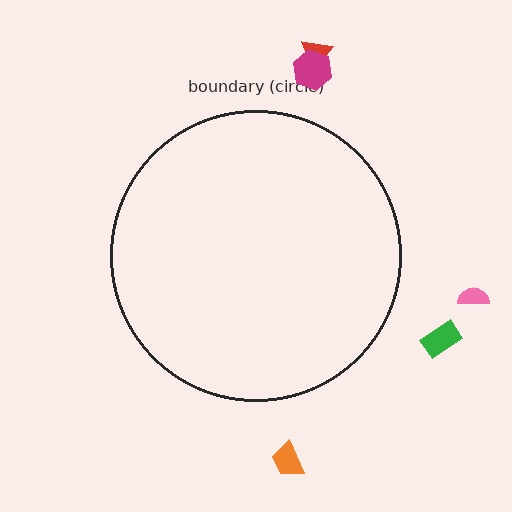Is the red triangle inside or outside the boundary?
Outside.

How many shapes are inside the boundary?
0 inside, 5 outside.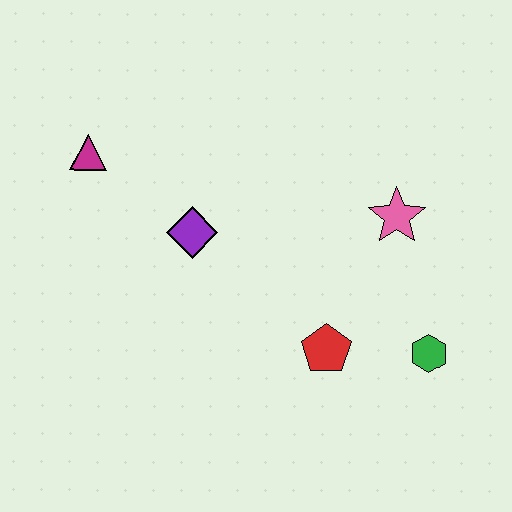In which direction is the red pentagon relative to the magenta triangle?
The red pentagon is to the right of the magenta triangle.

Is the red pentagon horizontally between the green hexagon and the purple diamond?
Yes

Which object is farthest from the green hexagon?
The magenta triangle is farthest from the green hexagon.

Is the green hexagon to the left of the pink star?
No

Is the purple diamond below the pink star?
Yes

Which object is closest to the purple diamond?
The magenta triangle is closest to the purple diamond.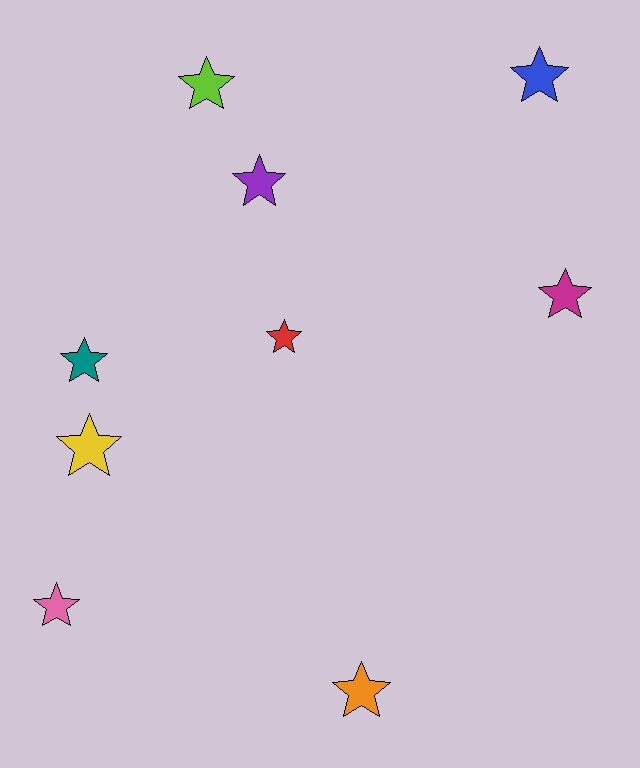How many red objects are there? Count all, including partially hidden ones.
There is 1 red object.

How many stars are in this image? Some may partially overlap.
There are 9 stars.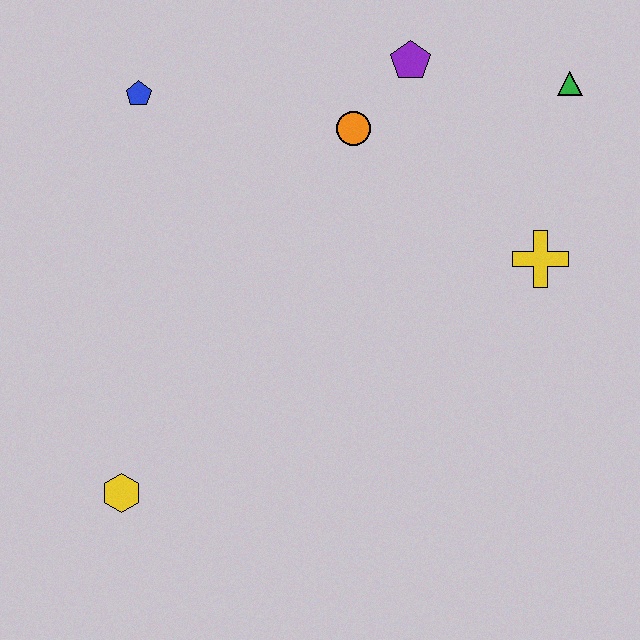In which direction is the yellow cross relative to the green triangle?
The yellow cross is below the green triangle.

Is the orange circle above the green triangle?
No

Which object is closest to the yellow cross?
The green triangle is closest to the yellow cross.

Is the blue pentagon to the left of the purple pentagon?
Yes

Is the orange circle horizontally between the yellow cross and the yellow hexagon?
Yes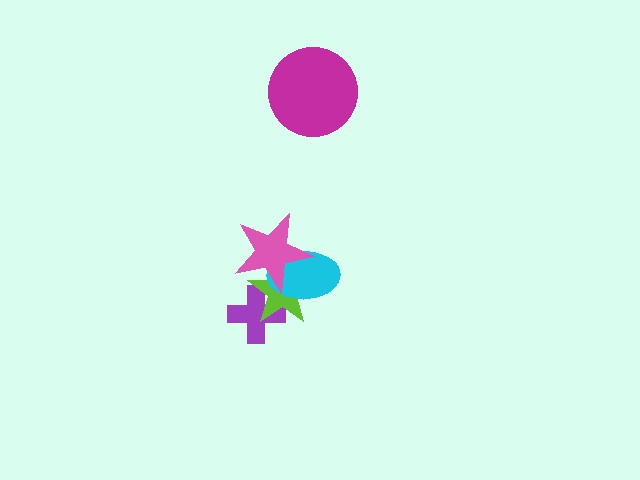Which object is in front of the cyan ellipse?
The pink star is in front of the cyan ellipse.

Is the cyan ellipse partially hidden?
Yes, it is partially covered by another shape.